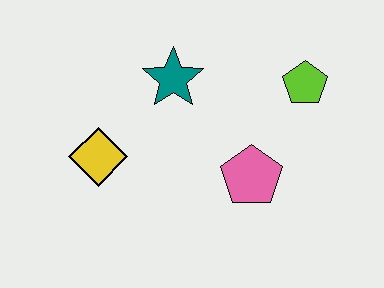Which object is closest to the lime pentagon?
The pink pentagon is closest to the lime pentagon.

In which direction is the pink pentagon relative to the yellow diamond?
The pink pentagon is to the right of the yellow diamond.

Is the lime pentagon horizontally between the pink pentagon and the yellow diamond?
No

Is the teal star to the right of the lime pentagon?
No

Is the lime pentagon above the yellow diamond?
Yes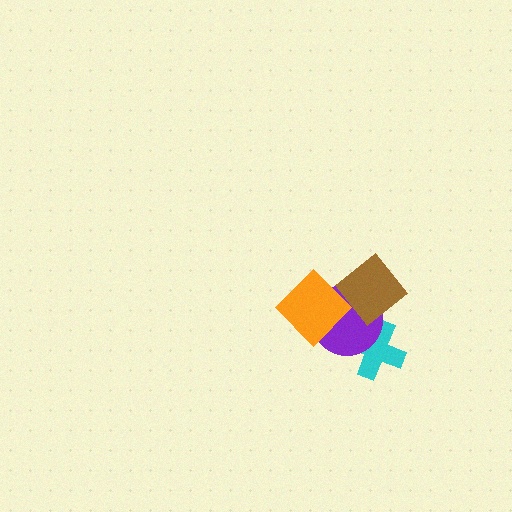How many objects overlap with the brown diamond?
2 objects overlap with the brown diamond.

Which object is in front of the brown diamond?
The orange diamond is in front of the brown diamond.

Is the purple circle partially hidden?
Yes, it is partially covered by another shape.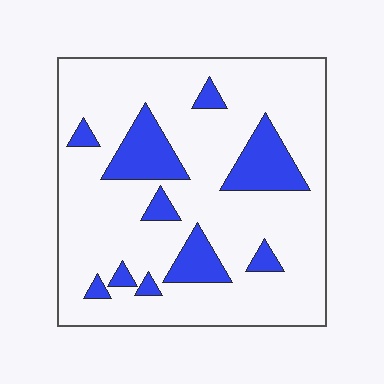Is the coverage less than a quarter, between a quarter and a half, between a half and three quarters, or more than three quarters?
Less than a quarter.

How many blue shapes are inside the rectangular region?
10.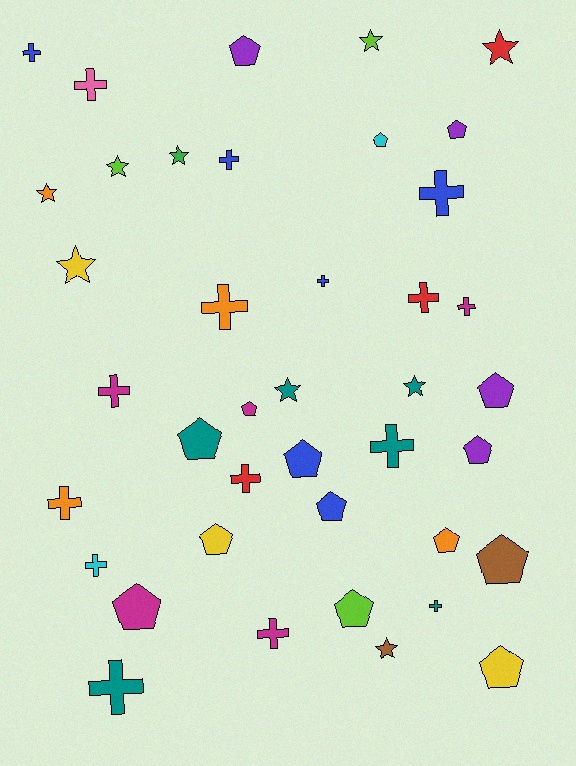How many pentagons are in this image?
There are 15 pentagons.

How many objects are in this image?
There are 40 objects.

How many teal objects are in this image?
There are 6 teal objects.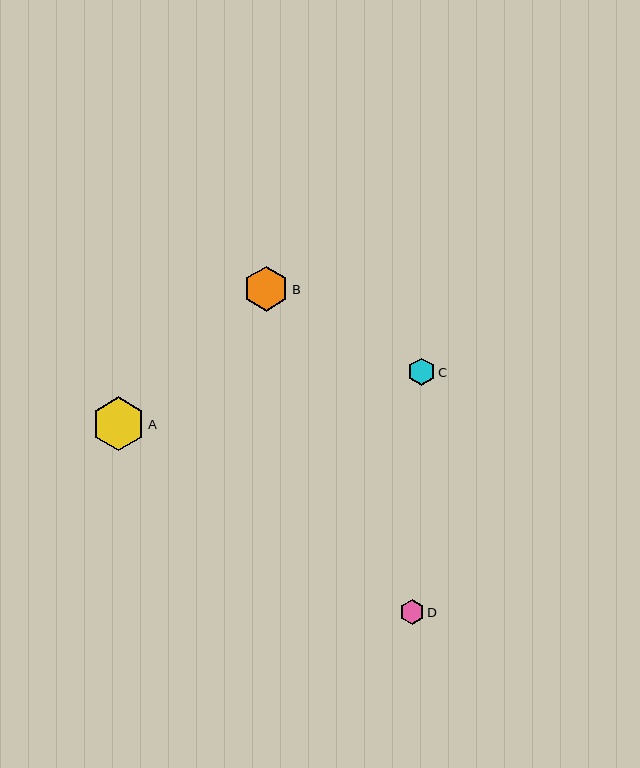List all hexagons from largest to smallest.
From largest to smallest: A, B, C, D.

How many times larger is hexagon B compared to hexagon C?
Hexagon B is approximately 1.6 times the size of hexagon C.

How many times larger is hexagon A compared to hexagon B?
Hexagon A is approximately 1.2 times the size of hexagon B.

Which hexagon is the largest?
Hexagon A is the largest with a size of approximately 54 pixels.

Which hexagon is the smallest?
Hexagon D is the smallest with a size of approximately 24 pixels.